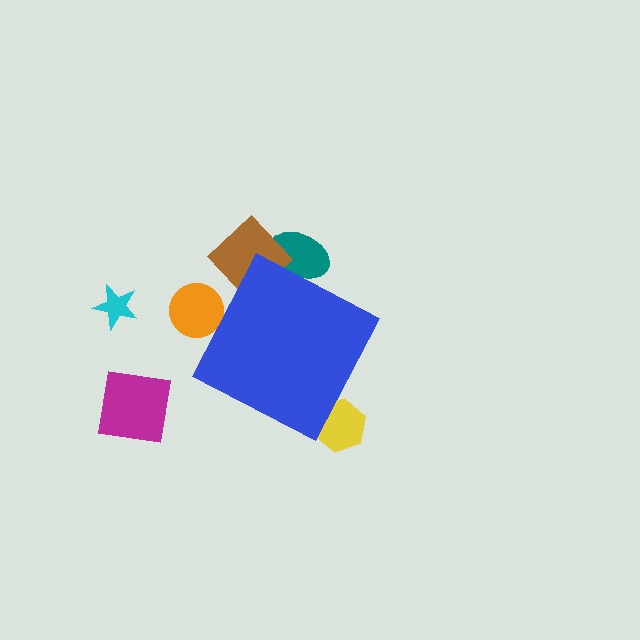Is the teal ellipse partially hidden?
Yes, the teal ellipse is partially hidden behind the blue diamond.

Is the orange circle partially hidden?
Yes, the orange circle is partially hidden behind the blue diamond.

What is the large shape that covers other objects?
A blue diamond.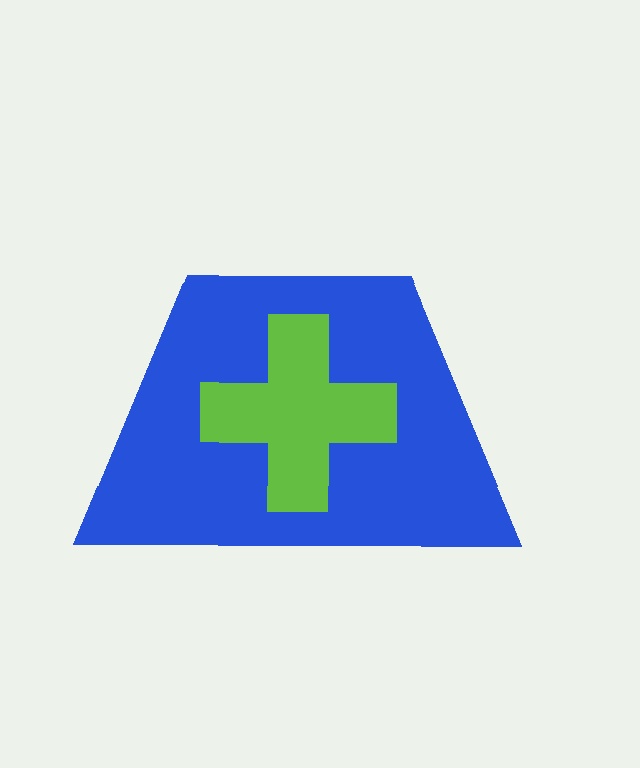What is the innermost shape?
The lime cross.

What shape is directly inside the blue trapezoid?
The lime cross.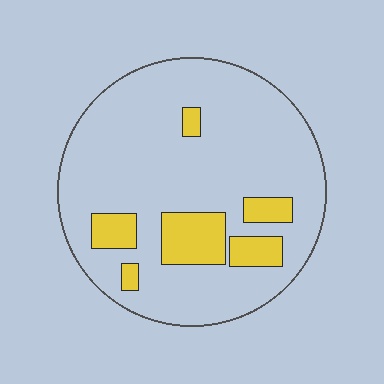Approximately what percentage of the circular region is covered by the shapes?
Approximately 15%.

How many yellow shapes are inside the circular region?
6.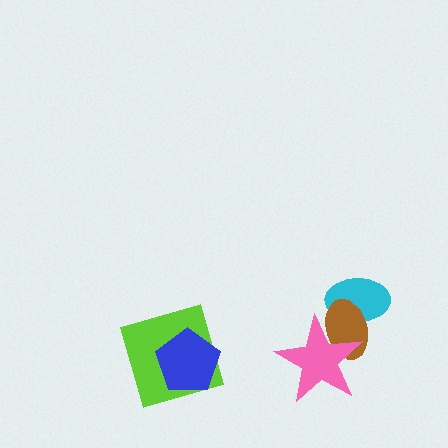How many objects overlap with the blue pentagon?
1 object overlaps with the blue pentagon.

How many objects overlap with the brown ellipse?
2 objects overlap with the brown ellipse.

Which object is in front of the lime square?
The blue pentagon is in front of the lime square.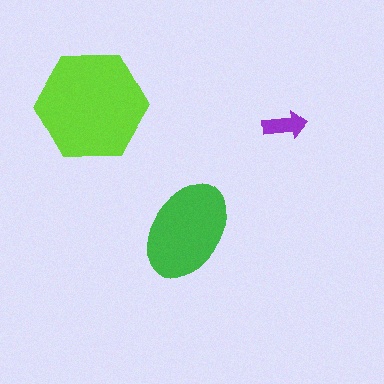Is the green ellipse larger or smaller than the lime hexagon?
Smaller.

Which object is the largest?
The lime hexagon.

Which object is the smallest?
The purple arrow.